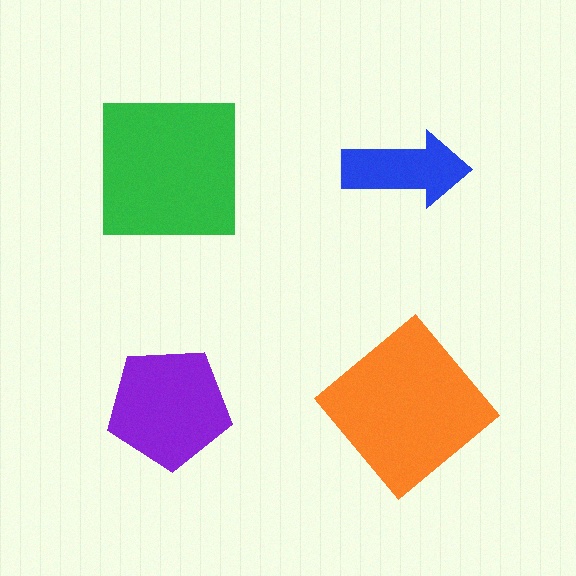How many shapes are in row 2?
2 shapes.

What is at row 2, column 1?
A purple pentagon.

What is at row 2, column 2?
An orange diamond.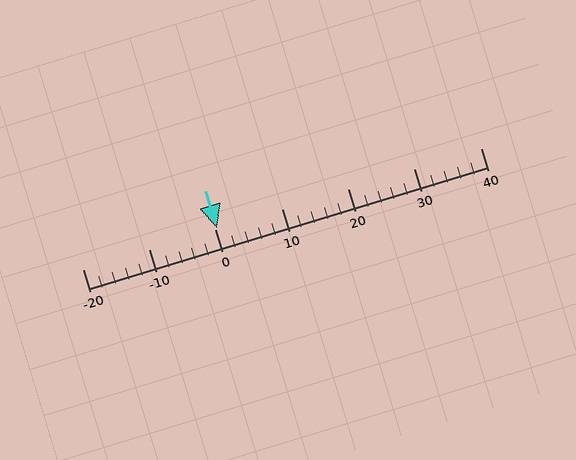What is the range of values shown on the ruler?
The ruler shows values from -20 to 40.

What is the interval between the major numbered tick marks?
The major tick marks are spaced 10 units apart.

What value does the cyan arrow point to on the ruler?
The cyan arrow points to approximately 0.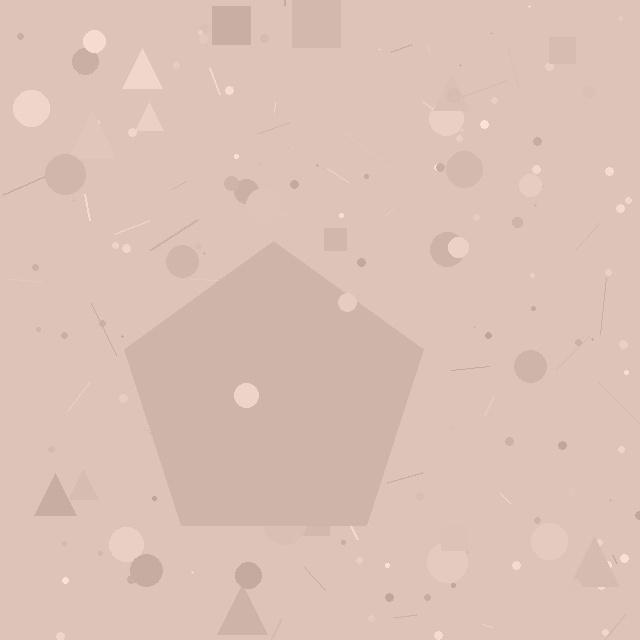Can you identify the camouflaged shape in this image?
The camouflaged shape is a pentagon.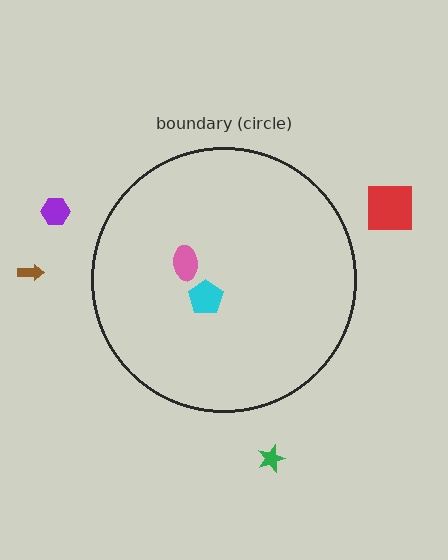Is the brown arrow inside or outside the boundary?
Outside.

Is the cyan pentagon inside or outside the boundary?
Inside.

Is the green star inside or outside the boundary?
Outside.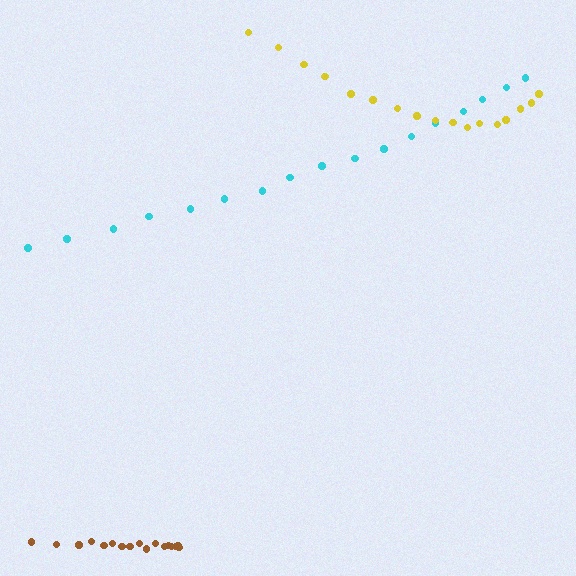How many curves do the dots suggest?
There are 3 distinct paths.